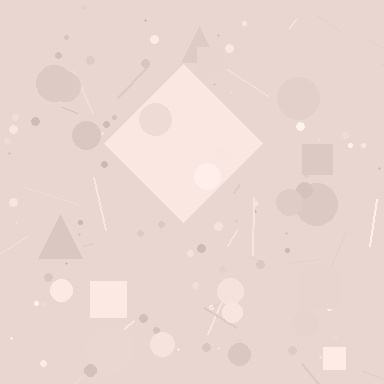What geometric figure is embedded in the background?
A diamond is embedded in the background.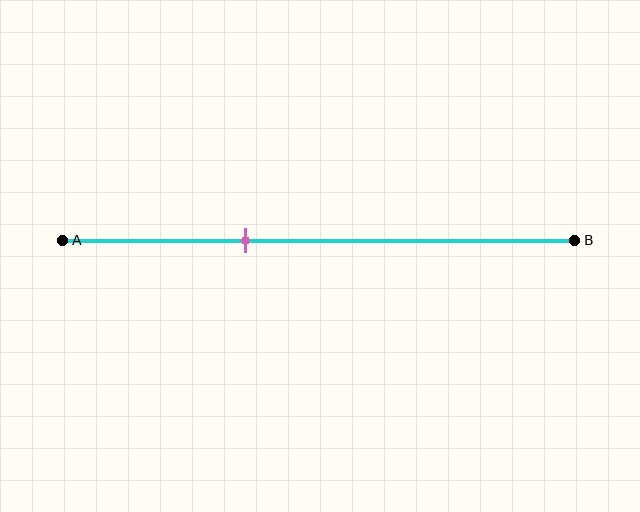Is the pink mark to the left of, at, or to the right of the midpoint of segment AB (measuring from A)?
The pink mark is to the left of the midpoint of segment AB.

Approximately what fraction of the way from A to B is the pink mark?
The pink mark is approximately 35% of the way from A to B.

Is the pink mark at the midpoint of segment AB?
No, the mark is at about 35% from A, not at the 50% midpoint.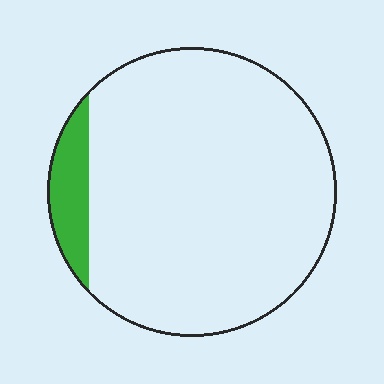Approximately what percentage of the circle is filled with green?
Approximately 10%.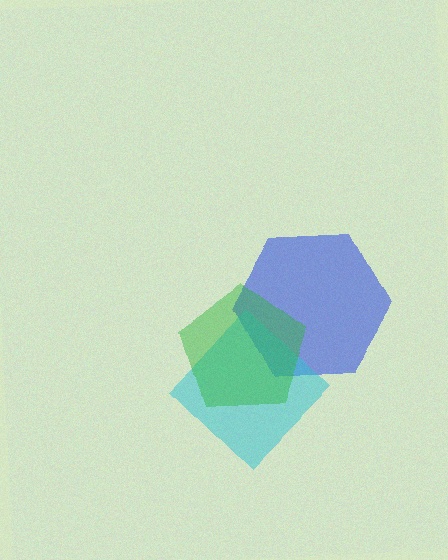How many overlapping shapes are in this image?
There are 3 overlapping shapes in the image.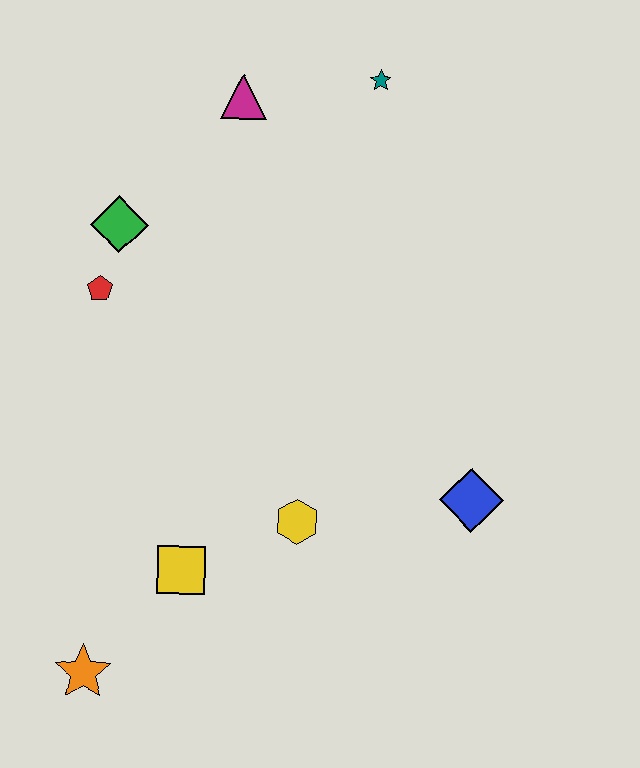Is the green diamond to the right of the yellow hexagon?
No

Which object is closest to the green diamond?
The red pentagon is closest to the green diamond.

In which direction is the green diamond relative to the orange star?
The green diamond is above the orange star.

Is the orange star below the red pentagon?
Yes